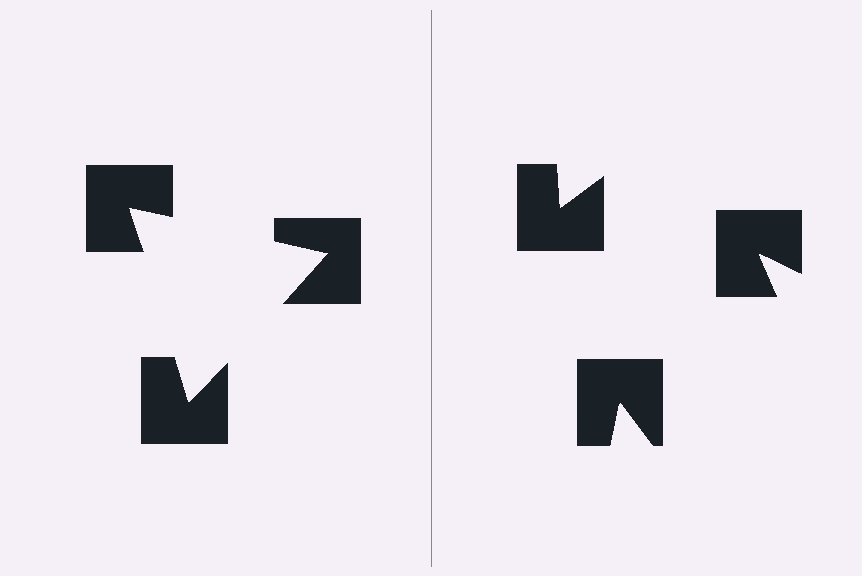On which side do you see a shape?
An illusory triangle appears on the left side. On the right side the wedge cuts are rotated, so no coherent shape forms.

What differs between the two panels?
The notched squares are positioned identically on both sides; only the wedge orientations differ. On the left they align to a triangle; on the right they are misaligned.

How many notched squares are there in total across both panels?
6 — 3 on each side.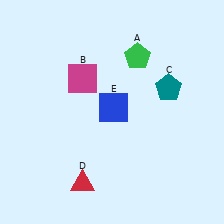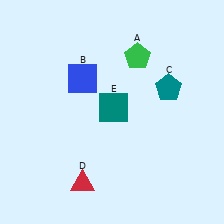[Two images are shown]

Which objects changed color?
B changed from magenta to blue. E changed from blue to teal.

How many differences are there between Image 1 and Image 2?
There are 2 differences between the two images.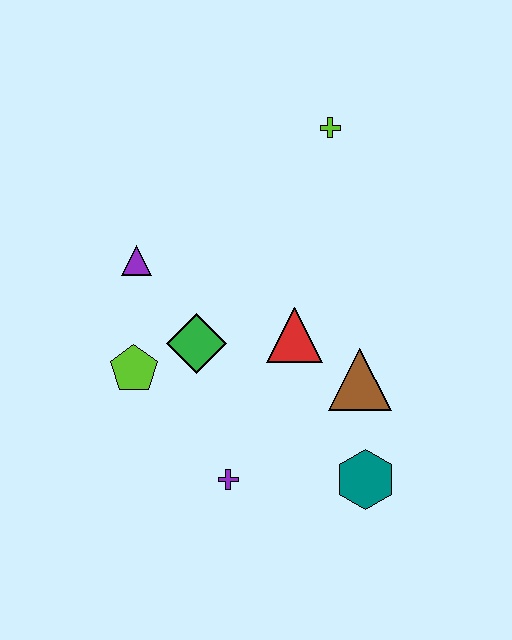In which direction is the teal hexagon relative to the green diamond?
The teal hexagon is to the right of the green diamond.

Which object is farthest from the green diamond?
The lime cross is farthest from the green diamond.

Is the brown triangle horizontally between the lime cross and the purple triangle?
No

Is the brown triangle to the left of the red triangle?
No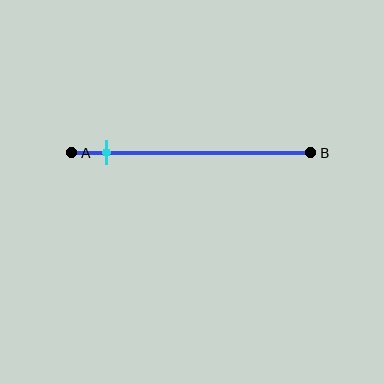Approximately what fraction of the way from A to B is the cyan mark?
The cyan mark is approximately 15% of the way from A to B.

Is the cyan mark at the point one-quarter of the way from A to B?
No, the mark is at about 15% from A, not at the 25% one-quarter point.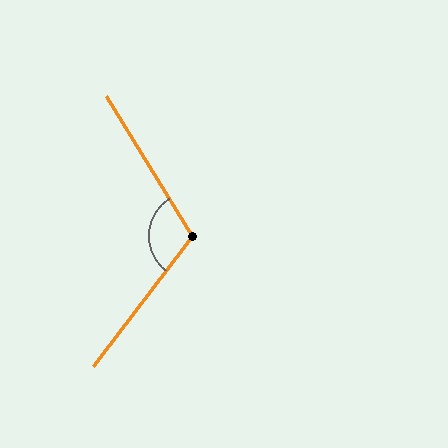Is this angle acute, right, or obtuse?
It is obtuse.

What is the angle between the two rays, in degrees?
Approximately 111 degrees.